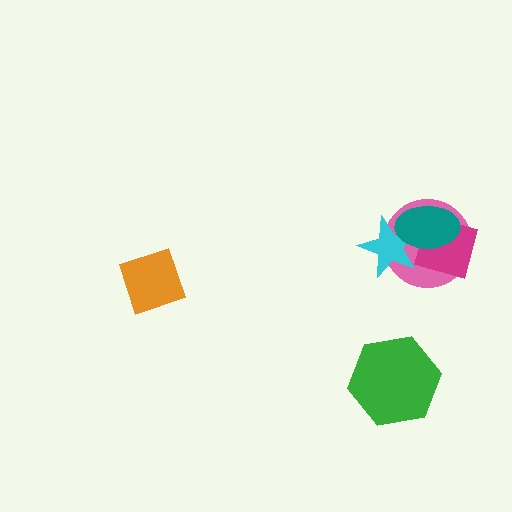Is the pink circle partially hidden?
Yes, it is partially covered by another shape.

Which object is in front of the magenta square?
The teal ellipse is in front of the magenta square.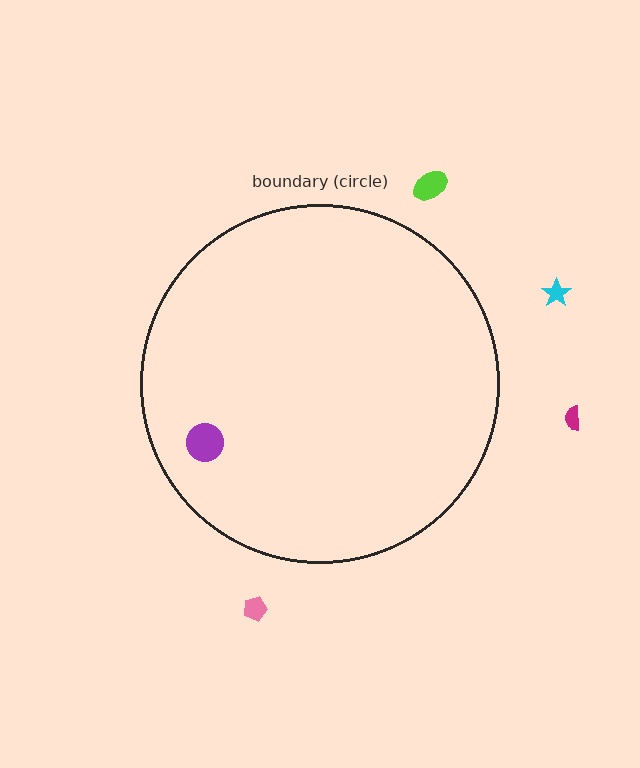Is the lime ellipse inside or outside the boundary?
Outside.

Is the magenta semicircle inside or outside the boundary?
Outside.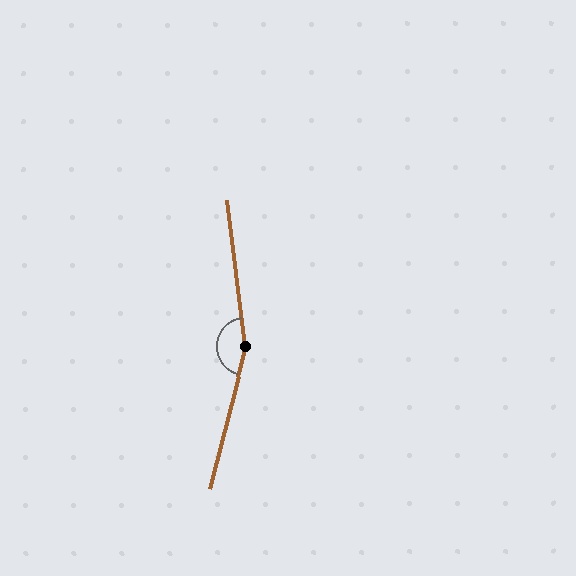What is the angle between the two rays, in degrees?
Approximately 159 degrees.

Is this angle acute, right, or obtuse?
It is obtuse.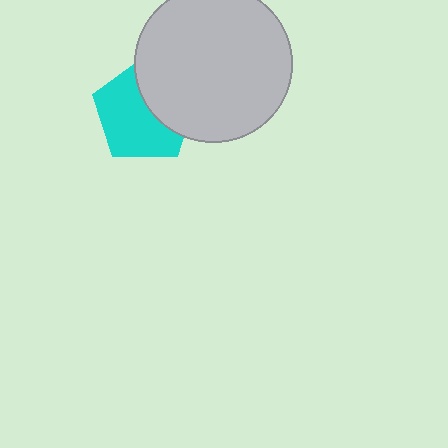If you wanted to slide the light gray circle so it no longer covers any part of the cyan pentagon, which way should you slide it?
Slide it right — that is the most direct way to separate the two shapes.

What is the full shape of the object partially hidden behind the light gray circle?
The partially hidden object is a cyan pentagon.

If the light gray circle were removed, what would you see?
You would see the complete cyan pentagon.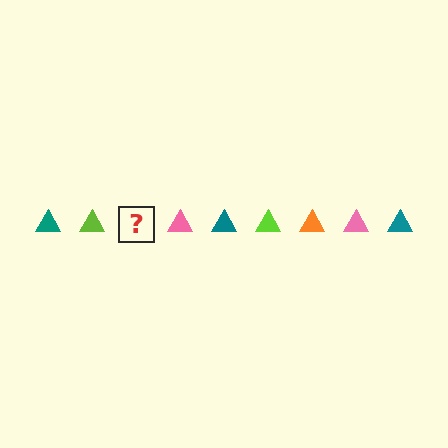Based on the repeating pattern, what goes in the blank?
The blank should be an orange triangle.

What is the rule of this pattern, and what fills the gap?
The rule is that the pattern cycles through teal, lime, orange, pink triangles. The gap should be filled with an orange triangle.